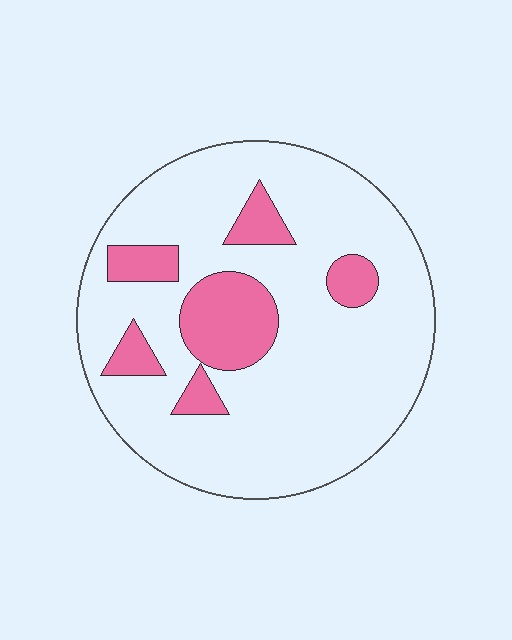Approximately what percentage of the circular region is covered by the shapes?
Approximately 20%.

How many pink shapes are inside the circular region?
6.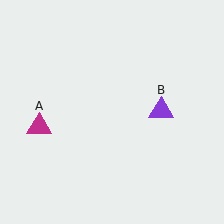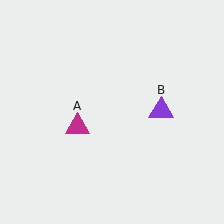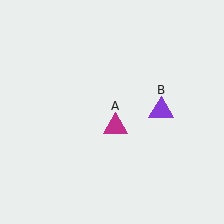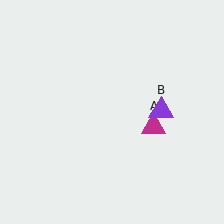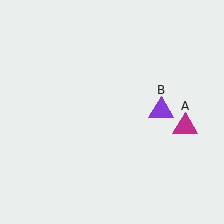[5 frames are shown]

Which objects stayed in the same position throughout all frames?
Purple triangle (object B) remained stationary.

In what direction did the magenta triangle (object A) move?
The magenta triangle (object A) moved right.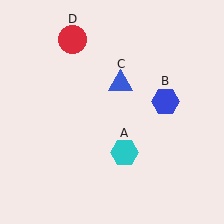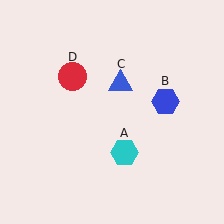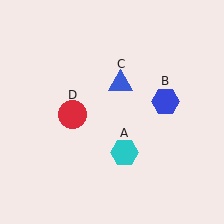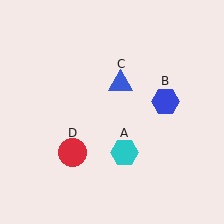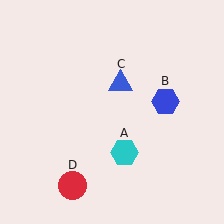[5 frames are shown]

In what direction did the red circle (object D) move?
The red circle (object D) moved down.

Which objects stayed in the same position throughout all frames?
Cyan hexagon (object A) and blue hexagon (object B) and blue triangle (object C) remained stationary.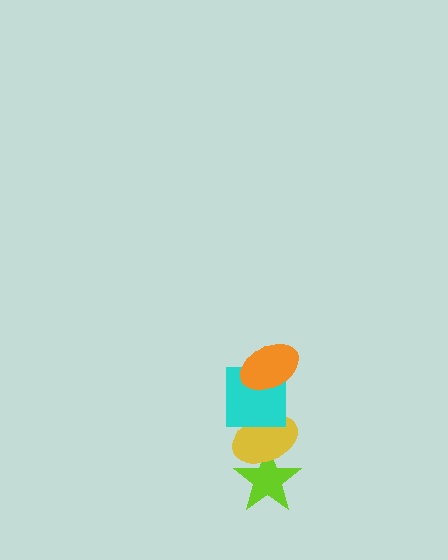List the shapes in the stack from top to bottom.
From top to bottom: the orange ellipse, the cyan square, the yellow ellipse, the lime star.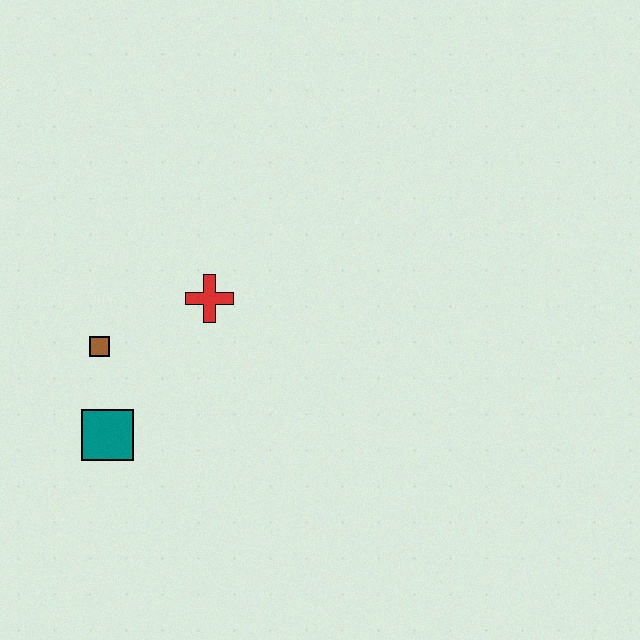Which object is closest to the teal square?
The brown square is closest to the teal square.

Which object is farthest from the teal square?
The red cross is farthest from the teal square.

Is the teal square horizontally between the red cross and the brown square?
Yes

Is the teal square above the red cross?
No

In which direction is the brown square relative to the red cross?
The brown square is to the left of the red cross.